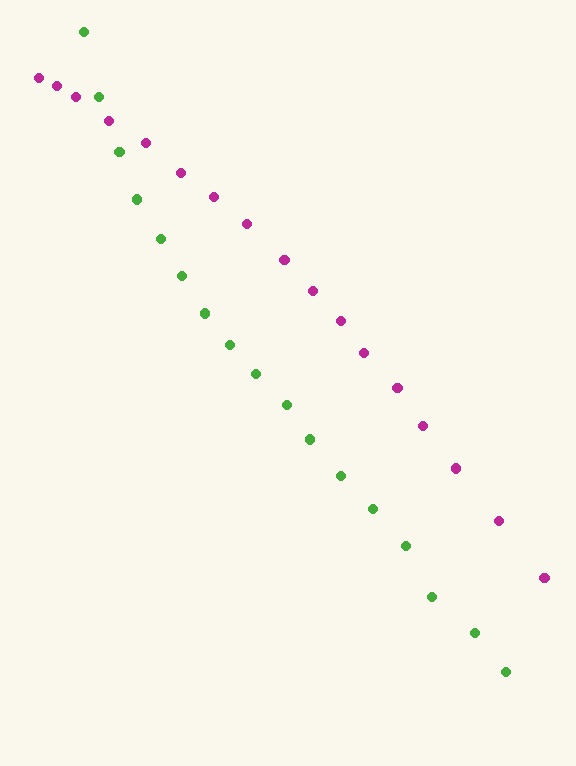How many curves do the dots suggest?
There are 2 distinct paths.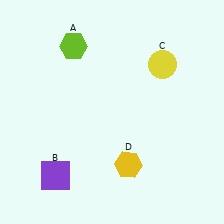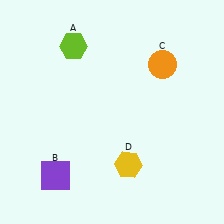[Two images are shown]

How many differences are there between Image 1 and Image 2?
There is 1 difference between the two images.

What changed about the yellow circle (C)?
In Image 1, C is yellow. In Image 2, it changed to orange.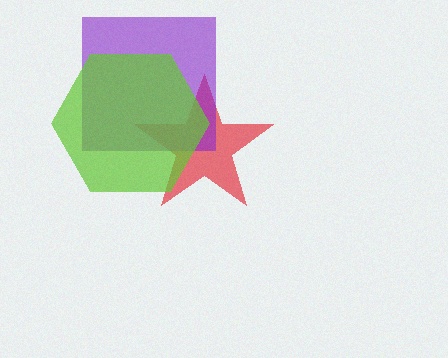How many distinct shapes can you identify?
There are 3 distinct shapes: a red star, a purple square, a lime hexagon.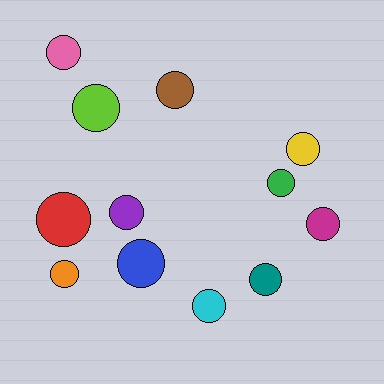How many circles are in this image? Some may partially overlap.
There are 12 circles.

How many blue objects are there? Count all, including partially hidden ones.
There is 1 blue object.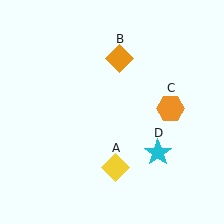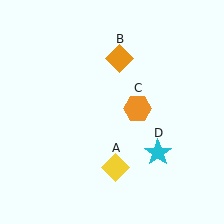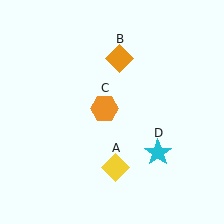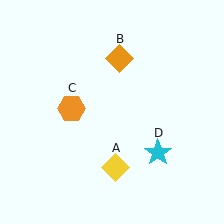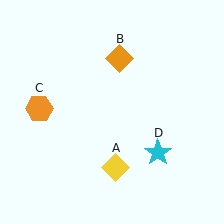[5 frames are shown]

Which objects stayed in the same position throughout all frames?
Yellow diamond (object A) and orange diamond (object B) and cyan star (object D) remained stationary.